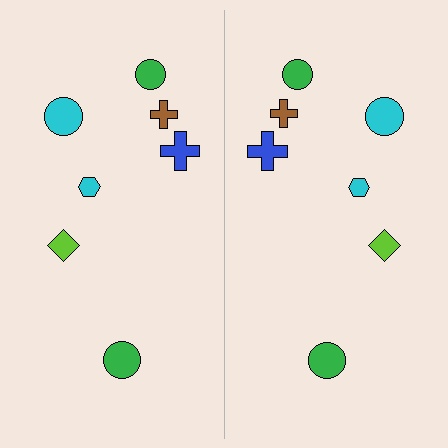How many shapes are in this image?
There are 14 shapes in this image.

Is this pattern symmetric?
Yes, this pattern has bilateral (reflection) symmetry.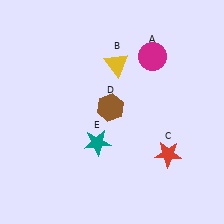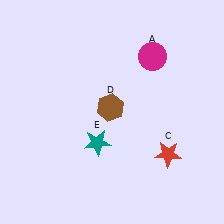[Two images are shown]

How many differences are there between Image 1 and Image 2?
There is 1 difference between the two images.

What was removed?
The yellow triangle (B) was removed in Image 2.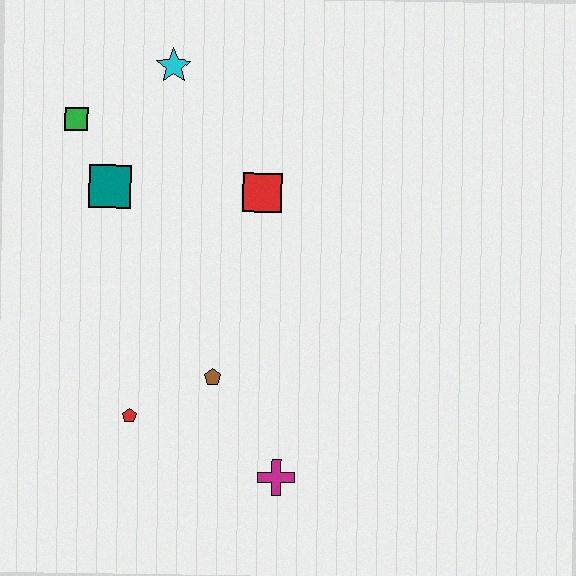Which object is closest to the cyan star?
The green square is closest to the cyan star.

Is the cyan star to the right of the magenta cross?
No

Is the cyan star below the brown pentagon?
No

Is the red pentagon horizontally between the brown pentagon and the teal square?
Yes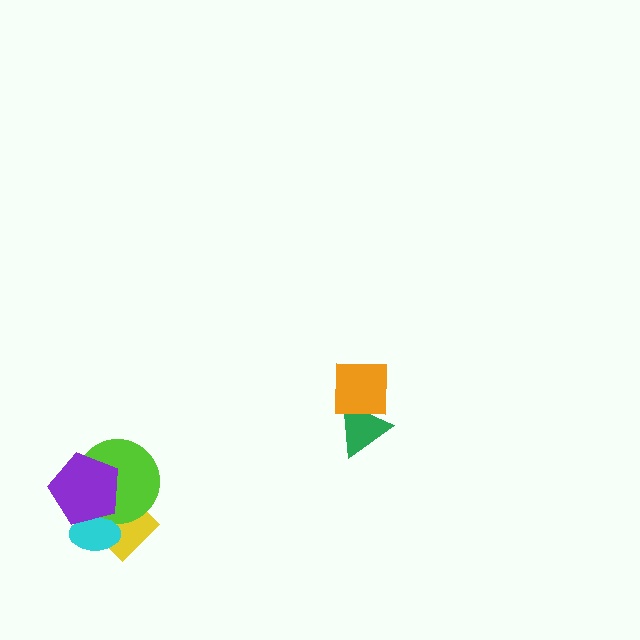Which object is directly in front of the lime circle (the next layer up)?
The cyan ellipse is directly in front of the lime circle.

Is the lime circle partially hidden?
Yes, it is partially covered by another shape.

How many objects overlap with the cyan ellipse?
3 objects overlap with the cyan ellipse.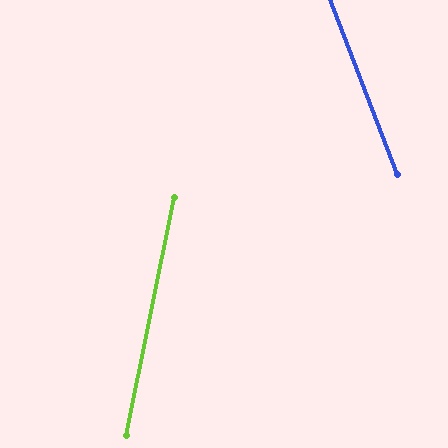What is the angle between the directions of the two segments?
Approximately 32 degrees.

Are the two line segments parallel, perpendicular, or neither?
Neither parallel nor perpendicular — they differ by about 32°.